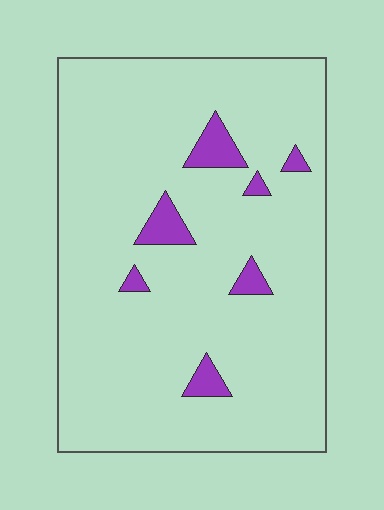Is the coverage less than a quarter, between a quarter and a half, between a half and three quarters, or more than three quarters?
Less than a quarter.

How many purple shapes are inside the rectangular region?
7.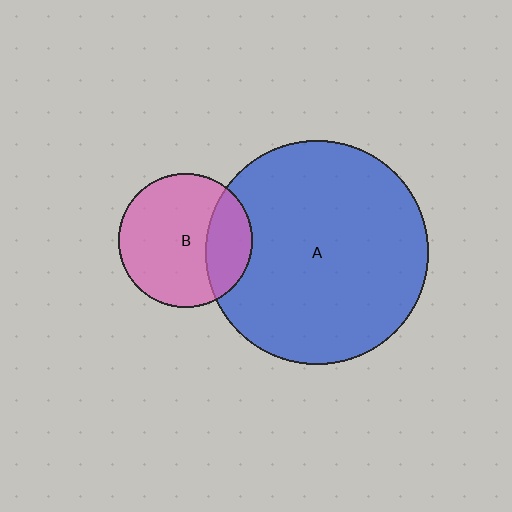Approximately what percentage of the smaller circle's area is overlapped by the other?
Approximately 25%.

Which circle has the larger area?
Circle A (blue).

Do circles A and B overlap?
Yes.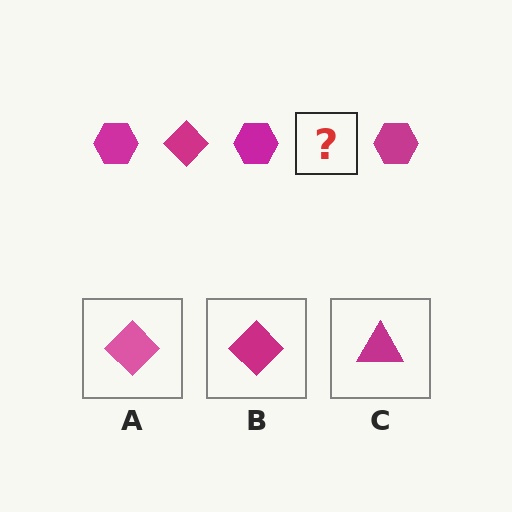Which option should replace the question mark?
Option B.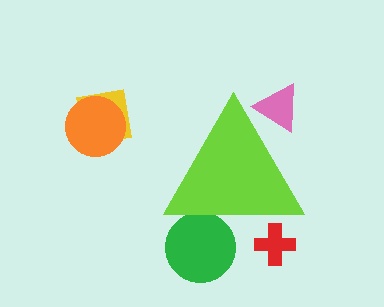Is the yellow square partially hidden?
No, the yellow square is fully visible.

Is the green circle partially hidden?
Yes, the green circle is partially hidden behind the lime triangle.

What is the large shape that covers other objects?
A lime triangle.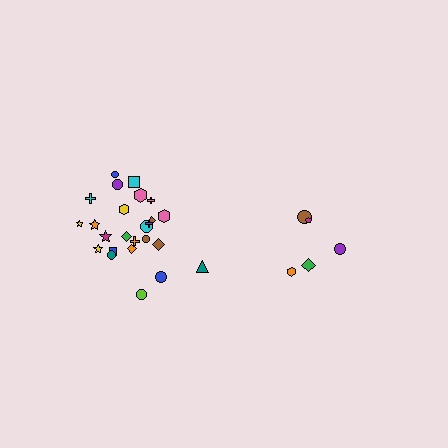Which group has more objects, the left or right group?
The left group.